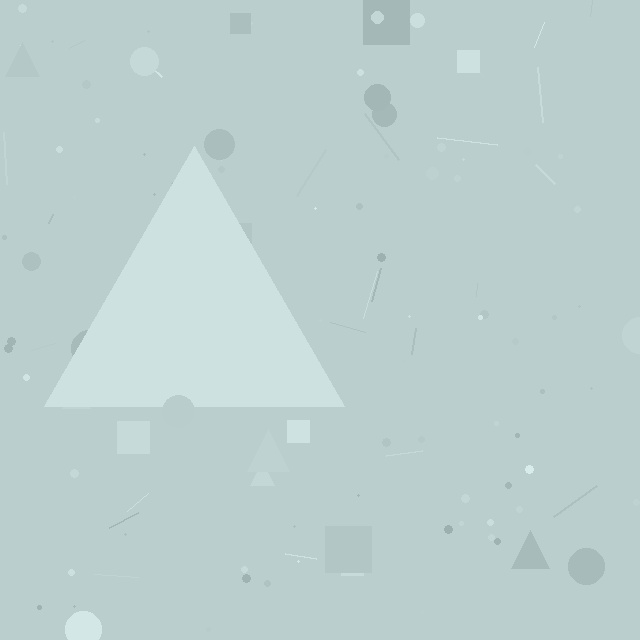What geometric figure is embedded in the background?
A triangle is embedded in the background.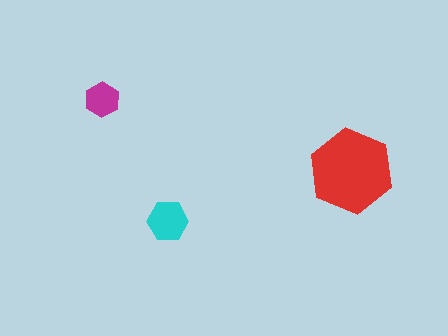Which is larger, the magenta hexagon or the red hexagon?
The red one.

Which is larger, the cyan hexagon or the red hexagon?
The red one.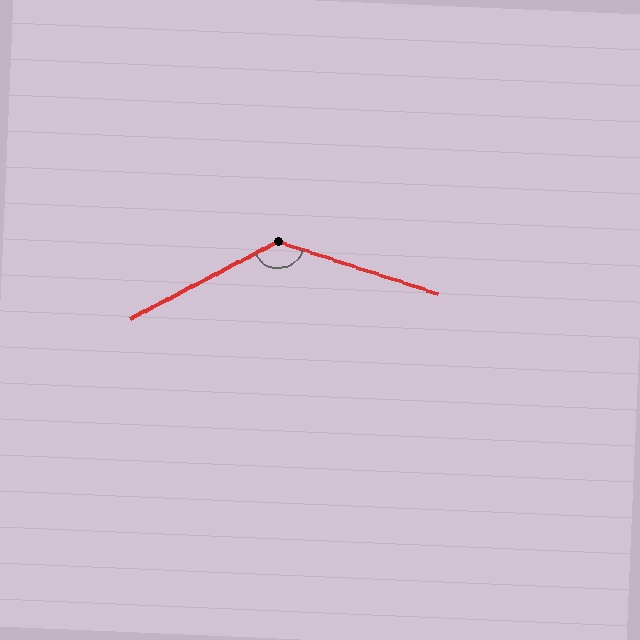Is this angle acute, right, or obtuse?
It is obtuse.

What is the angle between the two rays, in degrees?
Approximately 134 degrees.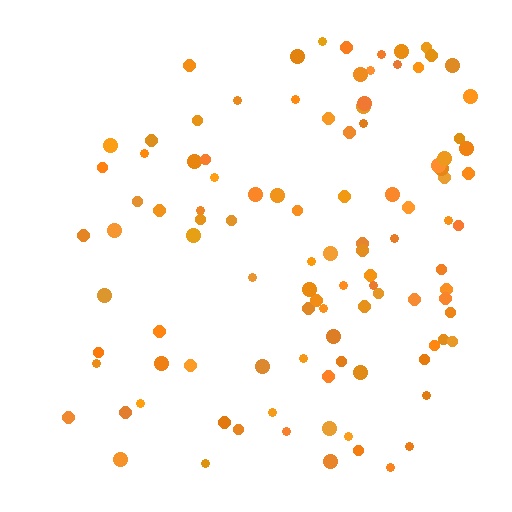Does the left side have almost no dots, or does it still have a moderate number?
Still a moderate number, just noticeably fewer than the right.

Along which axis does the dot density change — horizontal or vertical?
Horizontal.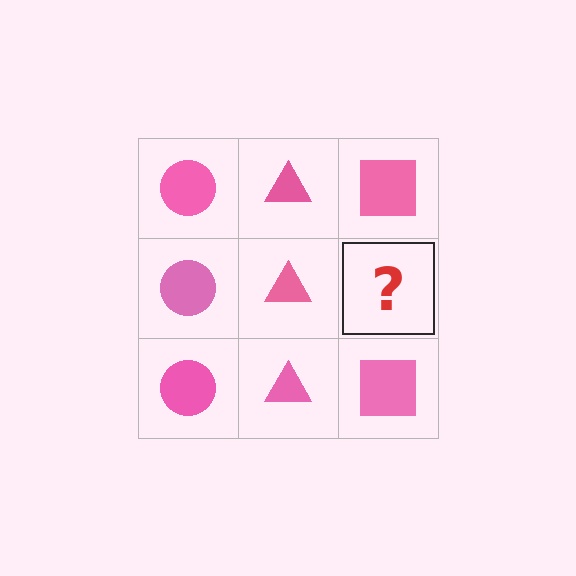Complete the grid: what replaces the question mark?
The question mark should be replaced with a pink square.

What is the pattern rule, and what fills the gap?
The rule is that each column has a consistent shape. The gap should be filled with a pink square.